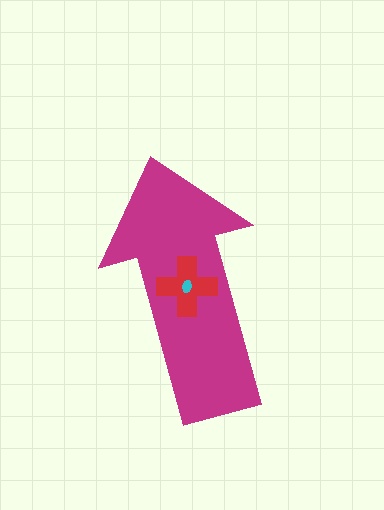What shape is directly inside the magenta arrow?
The red cross.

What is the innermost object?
The cyan ellipse.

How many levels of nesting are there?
3.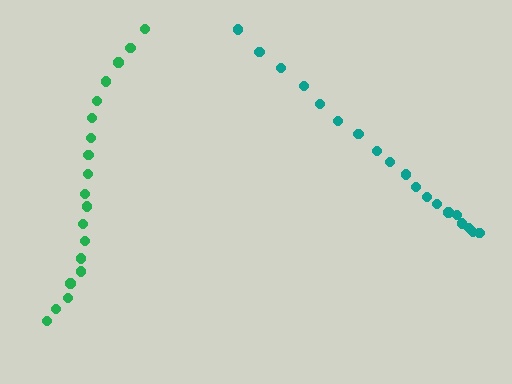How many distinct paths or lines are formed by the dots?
There are 2 distinct paths.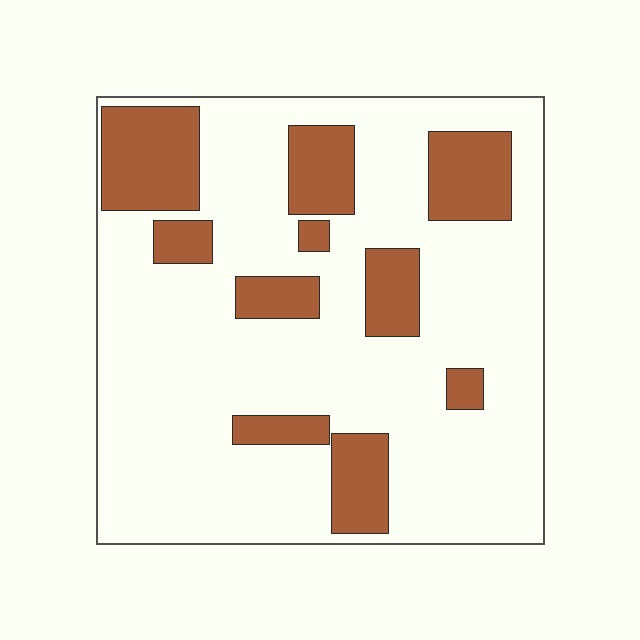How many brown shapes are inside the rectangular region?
10.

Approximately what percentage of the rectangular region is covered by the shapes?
Approximately 25%.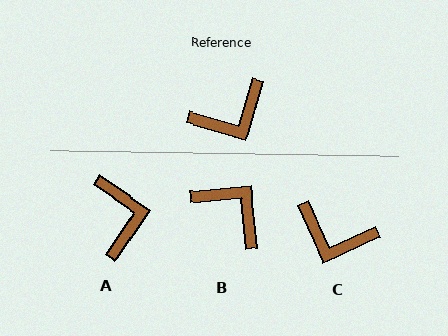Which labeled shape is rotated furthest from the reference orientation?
B, about 112 degrees away.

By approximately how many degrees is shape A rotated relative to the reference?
Approximately 72 degrees counter-clockwise.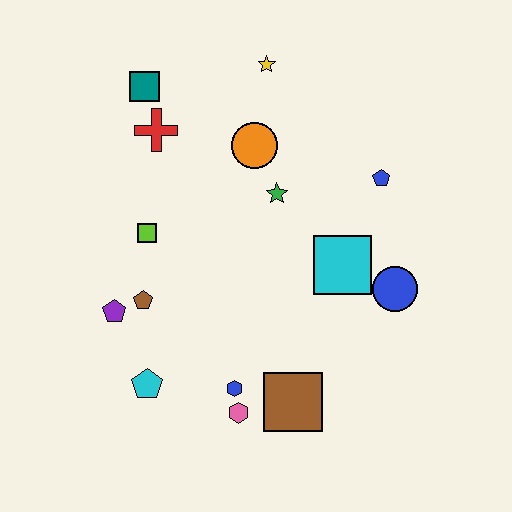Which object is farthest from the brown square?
The teal square is farthest from the brown square.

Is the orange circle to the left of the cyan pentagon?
No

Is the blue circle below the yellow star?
Yes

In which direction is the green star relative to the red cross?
The green star is to the right of the red cross.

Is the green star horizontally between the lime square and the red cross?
No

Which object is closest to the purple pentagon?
The brown pentagon is closest to the purple pentagon.